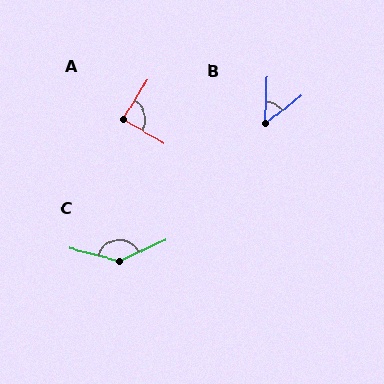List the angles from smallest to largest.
B (49°), A (88°), C (141°).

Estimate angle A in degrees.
Approximately 88 degrees.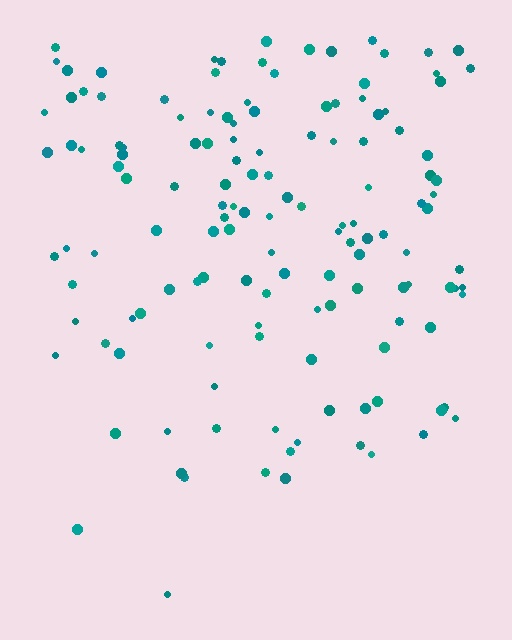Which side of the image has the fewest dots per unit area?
The bottom.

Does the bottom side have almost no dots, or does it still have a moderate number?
Still a moderate number, just noticeably fewer than the top.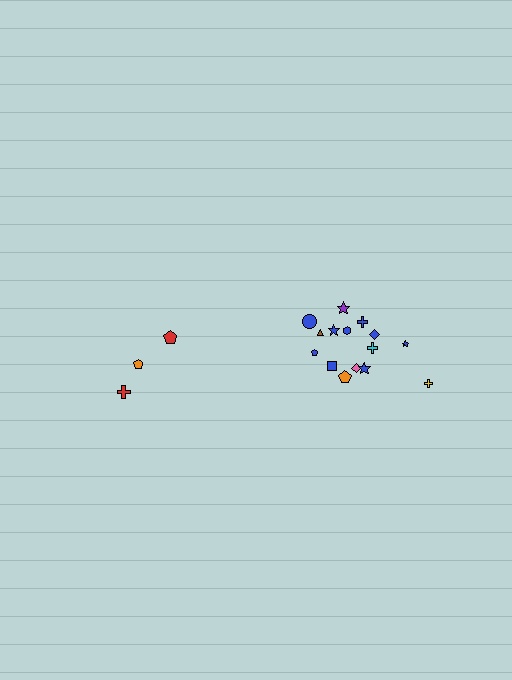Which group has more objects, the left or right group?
The right group.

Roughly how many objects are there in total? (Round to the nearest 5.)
Roughly 20 objects in total.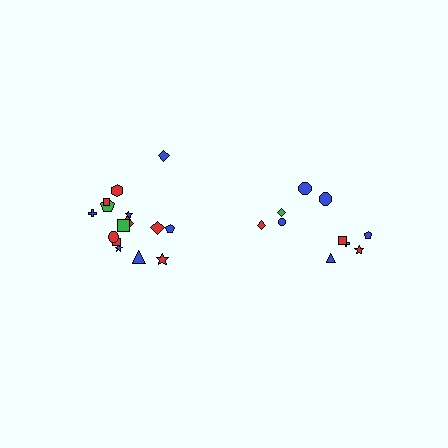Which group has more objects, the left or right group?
The left group.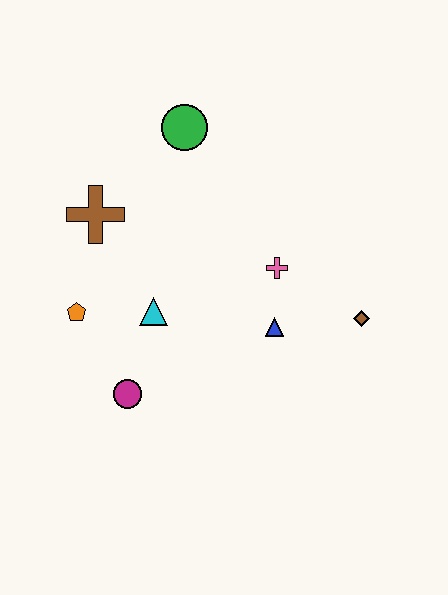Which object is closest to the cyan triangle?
The orange pentagon is closest to the cyan triangle.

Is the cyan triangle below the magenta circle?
No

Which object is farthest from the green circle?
The magenta circle is farthest from the green circle.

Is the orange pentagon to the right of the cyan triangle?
No